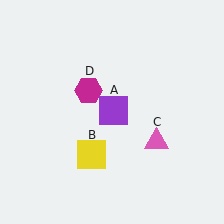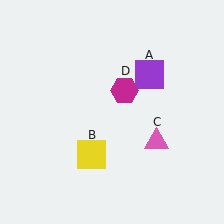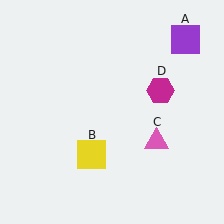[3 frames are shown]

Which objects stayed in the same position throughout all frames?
Yellow square (object B) and pink triangle (object C) remained stationary.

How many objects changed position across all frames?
2 objects changed position: purple square (object A), magenta hexagon (object D).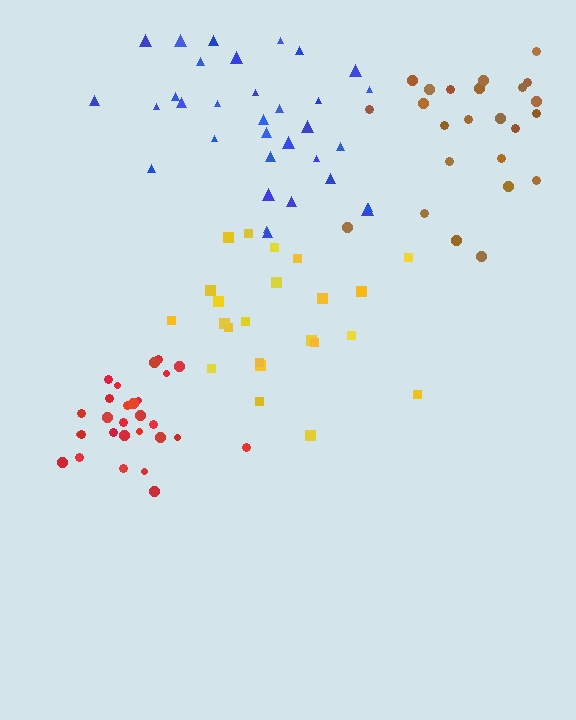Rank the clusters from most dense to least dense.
red, blue, yellow, brown.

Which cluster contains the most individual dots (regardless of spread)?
Blue (33).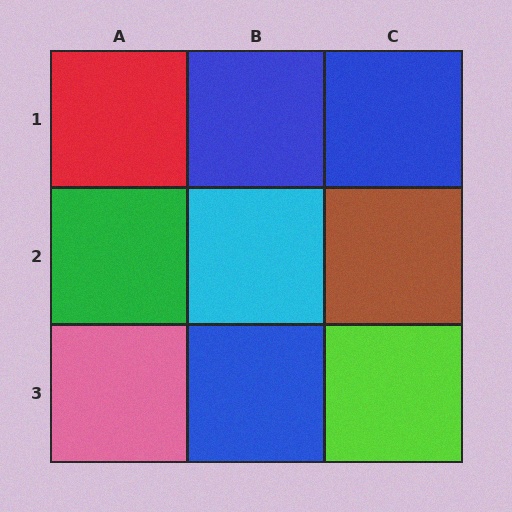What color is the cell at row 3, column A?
Pink.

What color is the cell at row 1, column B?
Blue.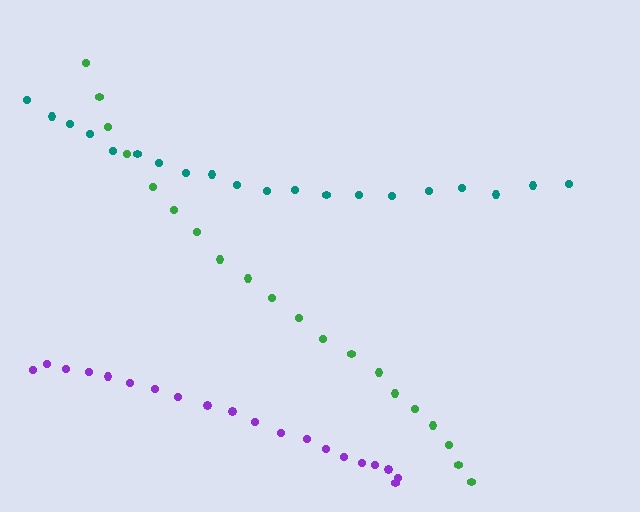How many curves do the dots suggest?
There are 3 distinct paths.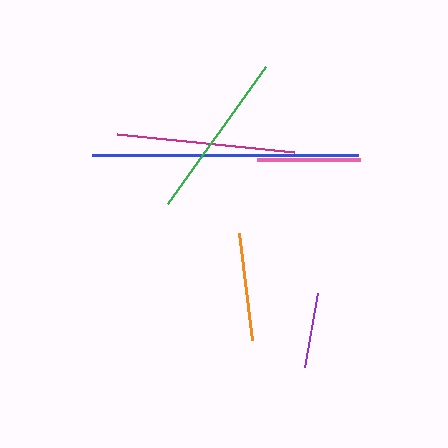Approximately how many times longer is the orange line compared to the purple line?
The orange line is approximately 1.4 times the length of the purple line.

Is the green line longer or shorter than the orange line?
The green line is longer than the orange line.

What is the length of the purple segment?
The purple segment is approximately 76 pixels long.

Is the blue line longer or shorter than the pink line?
The blue line is longer than the pink line.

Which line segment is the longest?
The blue line is the longest at approximately 266 pixels.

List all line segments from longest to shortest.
From longest to shortest: blue, magenta, green, orange, pink, purple.